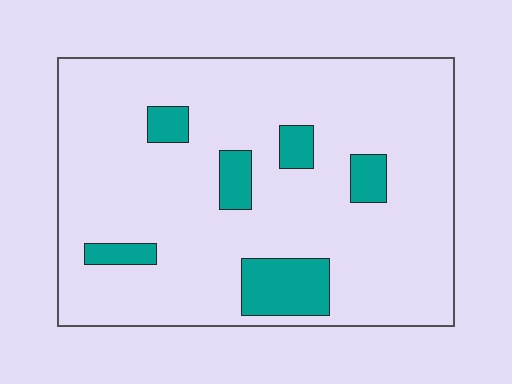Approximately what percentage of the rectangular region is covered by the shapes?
Approximately 15%.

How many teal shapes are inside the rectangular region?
6.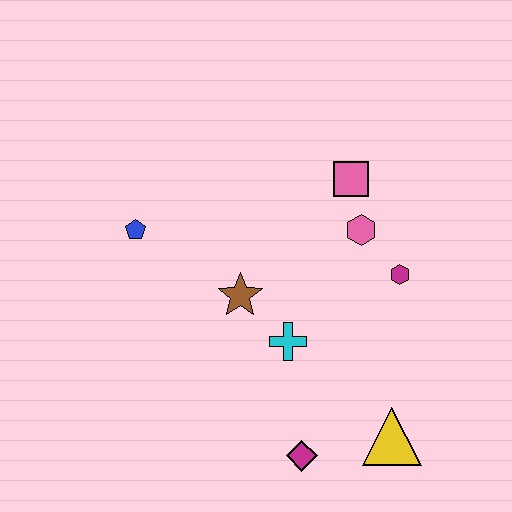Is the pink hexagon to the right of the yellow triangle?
No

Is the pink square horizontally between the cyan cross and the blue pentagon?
No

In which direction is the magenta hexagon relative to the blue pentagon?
The magenta hexagon is to the right of the blue pentagon.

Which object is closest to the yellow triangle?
The magenta diamond is closest to the yellow triangle.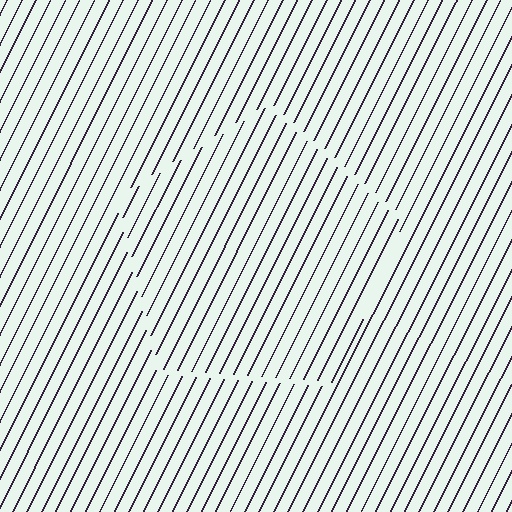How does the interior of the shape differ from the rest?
The interior of the shape contains the same grating, shifted by half a period — the contour is defined by the phase discontinuity where line-ends from the inner and outer gratings abut.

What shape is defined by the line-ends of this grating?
An illusory pentagon. The interior of the shape contains the same grating, shifted by half a period — the contour is defined by the phase discontinuity where line-ends from the inner and outer gratings abut.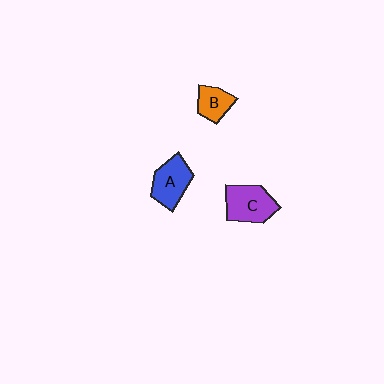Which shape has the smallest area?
Shape B (orange).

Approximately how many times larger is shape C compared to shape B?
Approximately 1.7 times.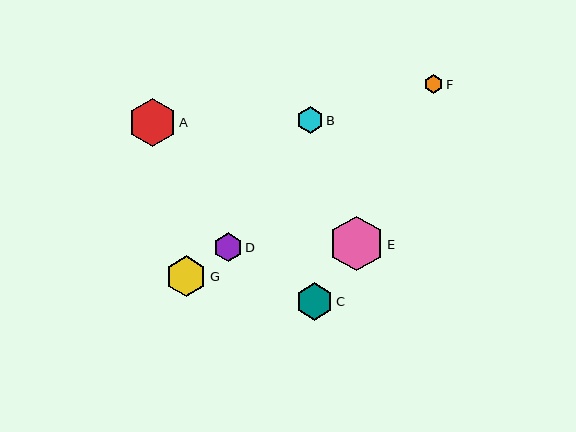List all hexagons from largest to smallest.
From largest to smallest: E, A, G, C, D, B, F.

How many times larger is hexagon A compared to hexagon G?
Hexagon A is approximately 1.2 times the size of hexagon G.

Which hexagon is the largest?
Hexagon E is the largest with a size of approximately 55 pixels.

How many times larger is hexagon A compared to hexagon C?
Hexagon A is approximately 1.3 times the size of hexagon C.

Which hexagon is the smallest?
Hexagon F is the smallest with a size of approximately 19 pixels.